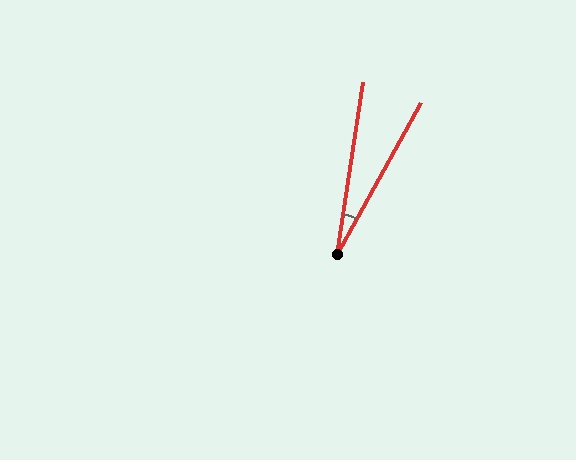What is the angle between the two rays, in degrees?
Approximately 20 degrees.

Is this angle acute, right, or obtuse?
It is acute.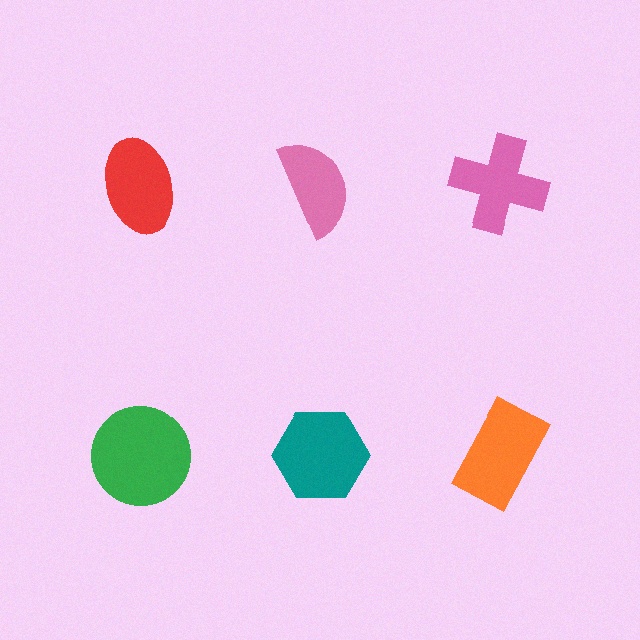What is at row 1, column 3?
A pink cross.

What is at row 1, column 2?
A pink semicircle.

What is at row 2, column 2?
A teal hexagon.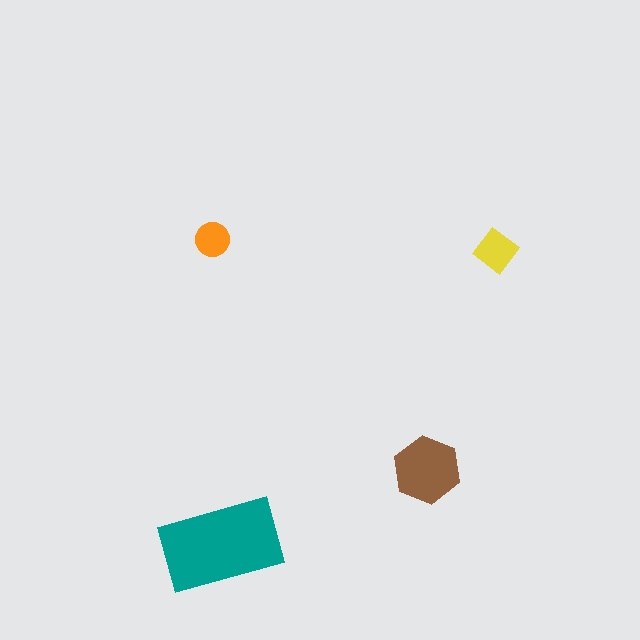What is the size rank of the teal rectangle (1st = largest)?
1st.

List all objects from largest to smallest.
The teal rectangle, the brown hexagon, the yellow diamond, the orange circle.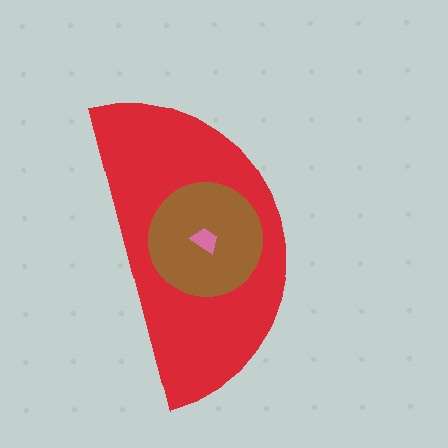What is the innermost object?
The pink trapezoid.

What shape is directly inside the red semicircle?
The brown circle.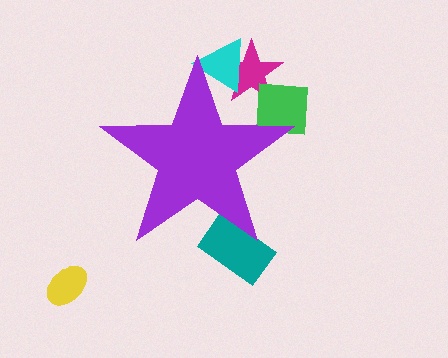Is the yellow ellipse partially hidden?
No, the yellow ellipse is fully visible.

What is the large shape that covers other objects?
A purple star.